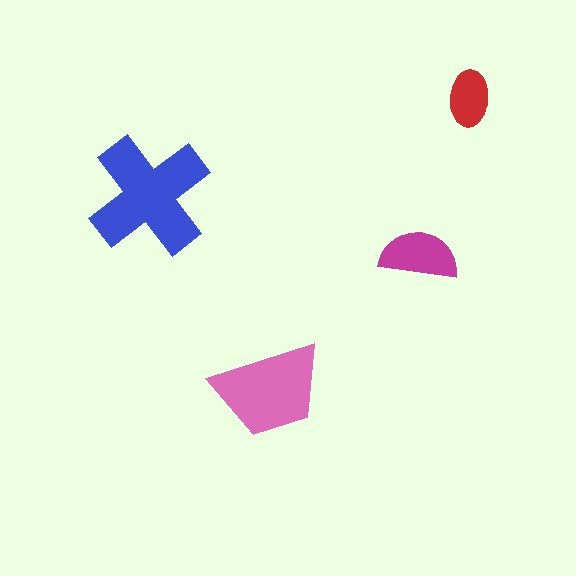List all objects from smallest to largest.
The red ellipse, the magenta semicircle, the pink trapezoid, the blue cross.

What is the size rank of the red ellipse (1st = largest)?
4th.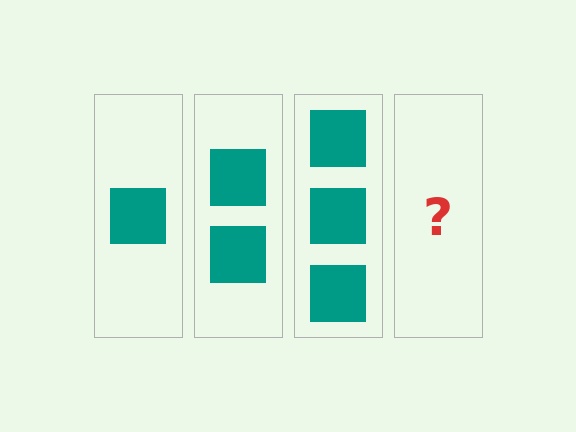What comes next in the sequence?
The next element should be 4 squares.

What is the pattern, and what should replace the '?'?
The pattern is that each step adds one more square. The '?' should be 4 squares.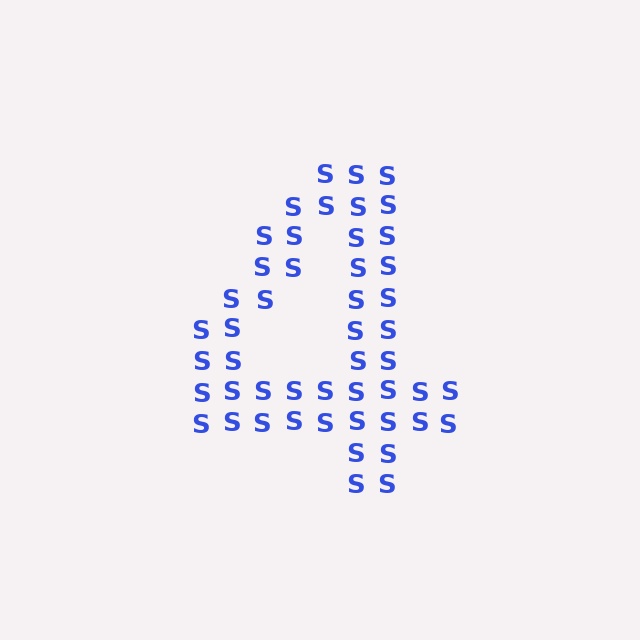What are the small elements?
The small elements are letter S's.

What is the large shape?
The large shape is the digit 4.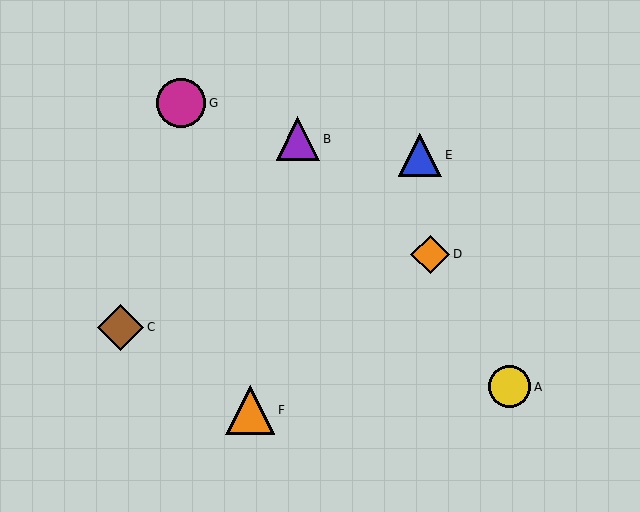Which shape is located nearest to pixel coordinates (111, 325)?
The brown diamond (labeled C) at (121, 327) is nearest to that location.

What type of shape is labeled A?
Shape A is a yellow circle.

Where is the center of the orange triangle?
The center of the orange triangle is at (250, 410).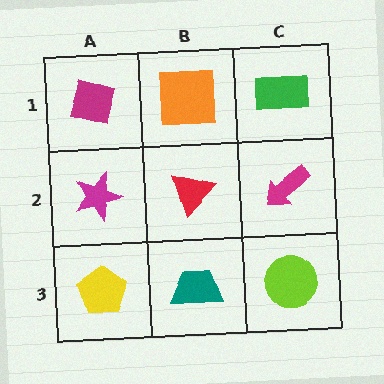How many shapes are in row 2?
3 shapes.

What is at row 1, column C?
A green rectangle.